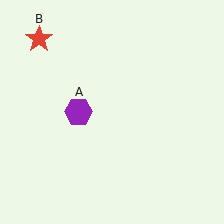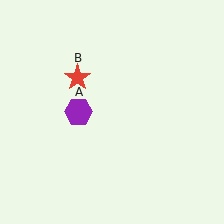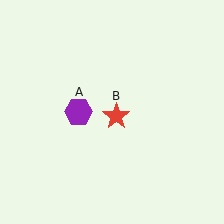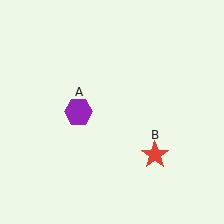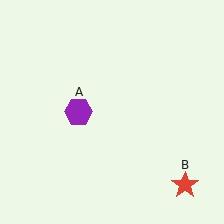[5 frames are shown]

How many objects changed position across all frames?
1 object changed position: red star (object B).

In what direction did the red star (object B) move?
The red star (object B) moved down and to the right.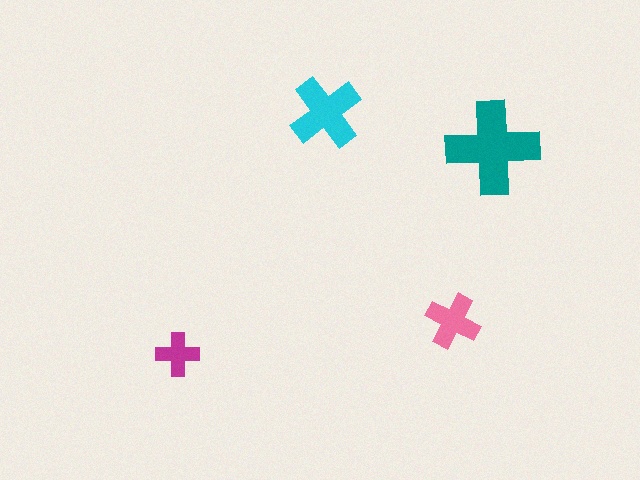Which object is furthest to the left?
The magenta cross is leftmost.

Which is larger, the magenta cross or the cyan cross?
The cyan one.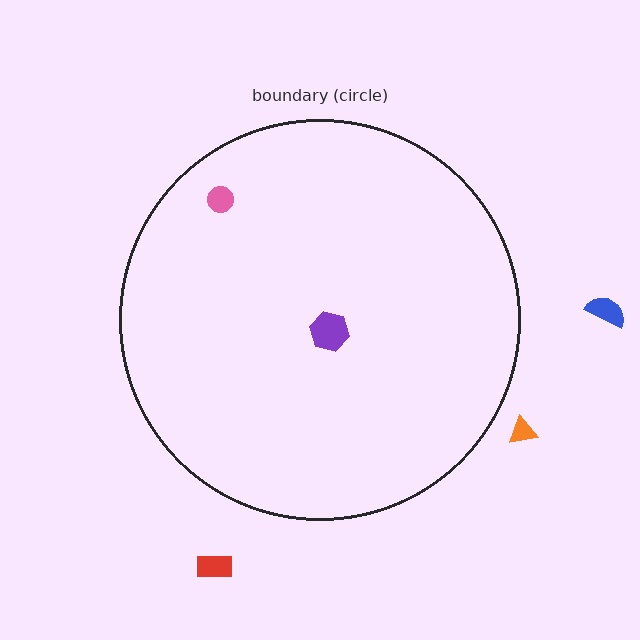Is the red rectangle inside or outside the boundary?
Outside.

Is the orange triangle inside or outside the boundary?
Outside.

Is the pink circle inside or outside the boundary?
Inside.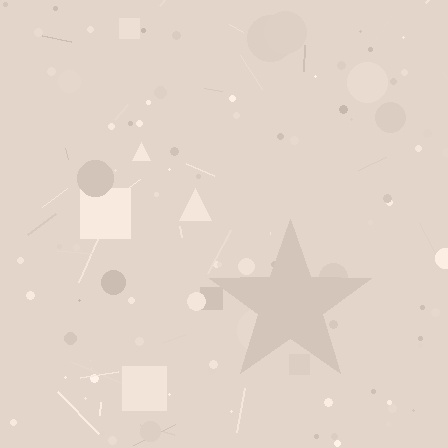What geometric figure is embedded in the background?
A star is embedded in the background.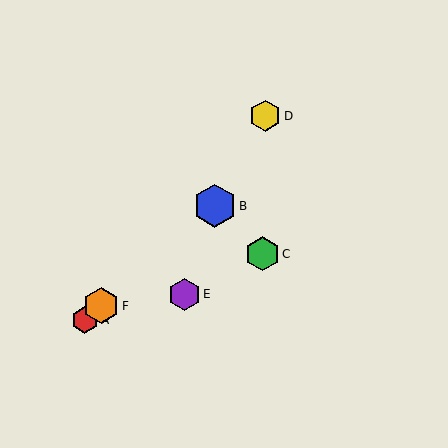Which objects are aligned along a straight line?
Objects A, B, F are aligned along a straight line.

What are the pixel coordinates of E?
Object E is at (184, 294).